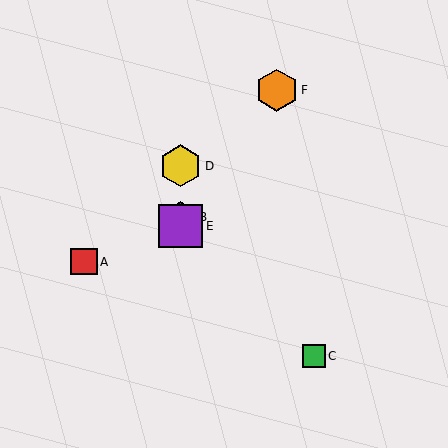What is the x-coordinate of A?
Object A is at x≈84.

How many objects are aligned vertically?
3 objects (B, D, E) are aligned vertically.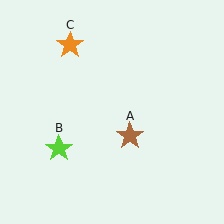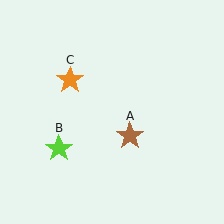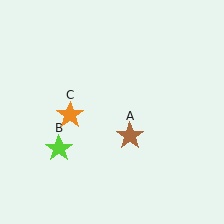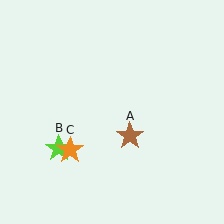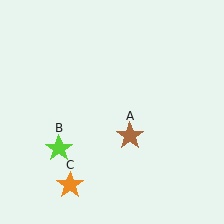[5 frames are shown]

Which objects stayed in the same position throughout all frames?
Brown star (object A) and lime star (object B) remained stationary.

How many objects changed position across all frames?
1 object changed position: orange star (object C).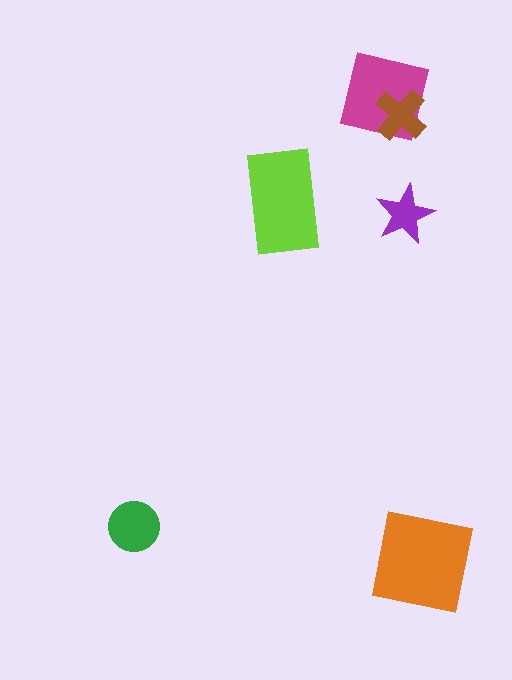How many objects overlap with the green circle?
0 objects overlap with the green circle.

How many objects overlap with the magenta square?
1 object overlaps with the magenta square.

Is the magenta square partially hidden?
Yes, it is partially covered by another shape.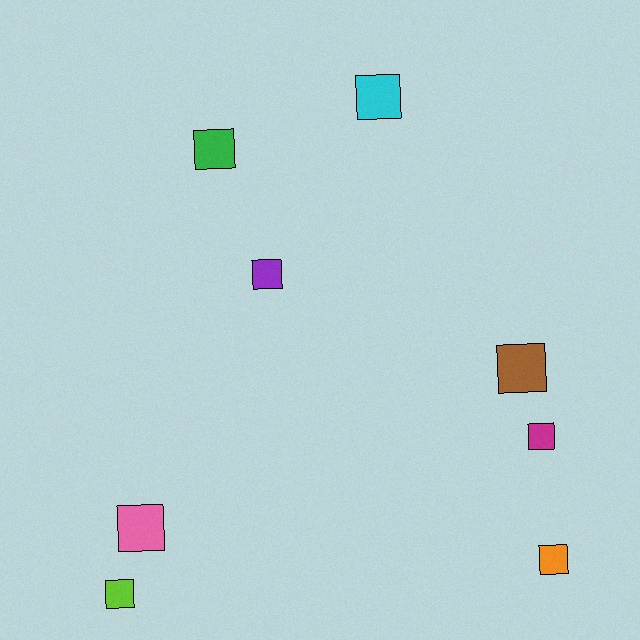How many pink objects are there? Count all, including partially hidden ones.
There is 1 pink object.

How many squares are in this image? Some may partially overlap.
There are 8 squares.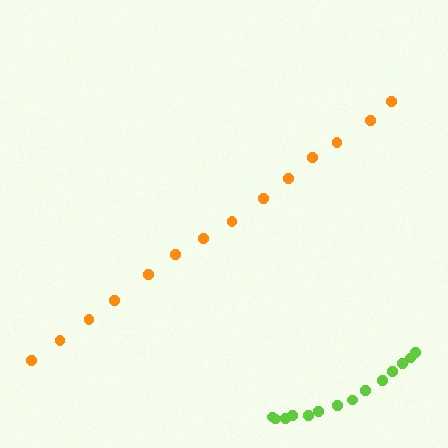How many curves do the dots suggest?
There are 2 distinct paths.